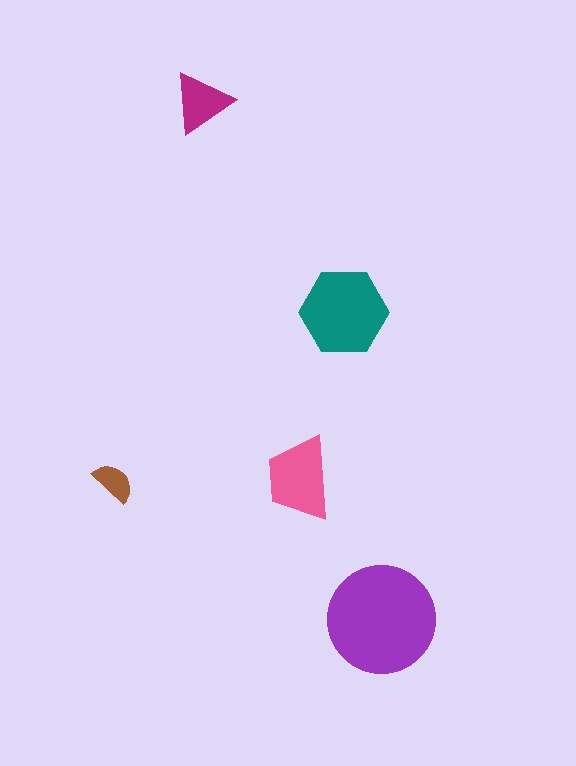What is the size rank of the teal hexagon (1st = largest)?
2nd.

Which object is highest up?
The magenta triangle is topmost.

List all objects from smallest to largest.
The brown semicircle, the magenta triangle, the pink trapezoid, the teal hexagon, the purple circle.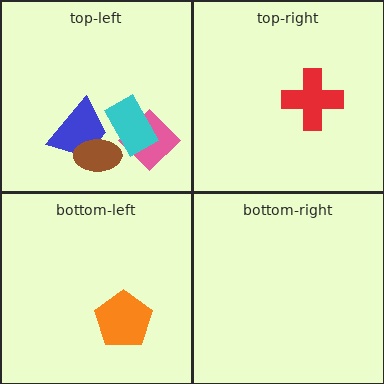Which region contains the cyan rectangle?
The top-left region.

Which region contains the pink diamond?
The top-left region.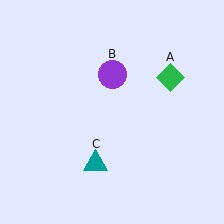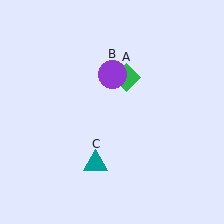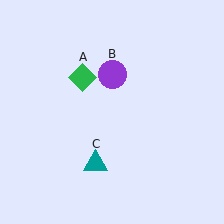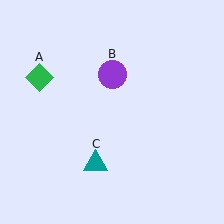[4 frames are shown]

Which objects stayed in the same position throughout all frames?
Purple circle (object B) and teal triangle (object C) remained stationary.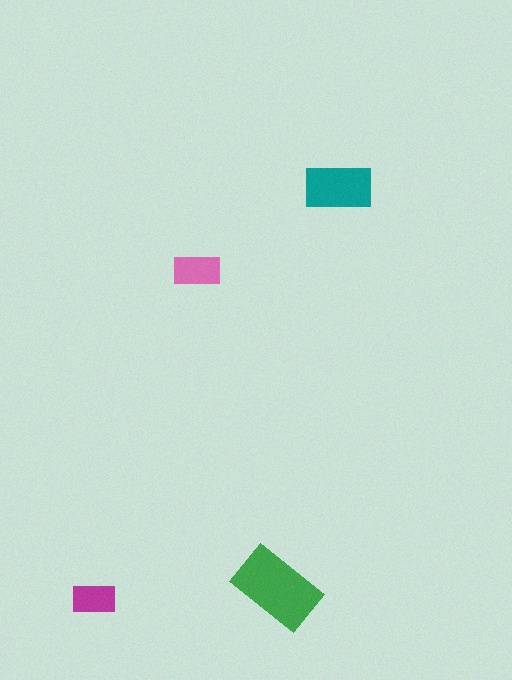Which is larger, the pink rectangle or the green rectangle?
The green one.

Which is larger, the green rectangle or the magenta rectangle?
The green one.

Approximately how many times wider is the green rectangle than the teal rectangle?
About 1.5 times wider.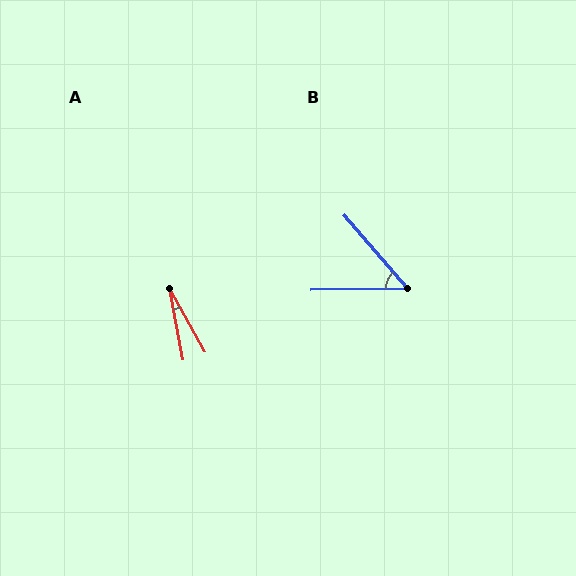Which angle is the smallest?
A, at approximately 18 degrees.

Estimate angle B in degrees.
Approximately 50 degrees.